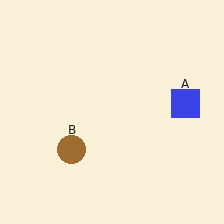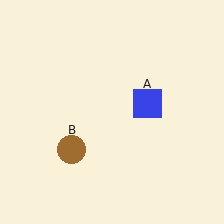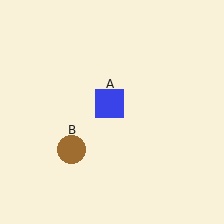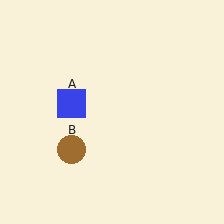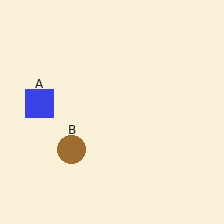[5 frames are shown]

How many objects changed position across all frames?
1 object changed position: blue square (object A).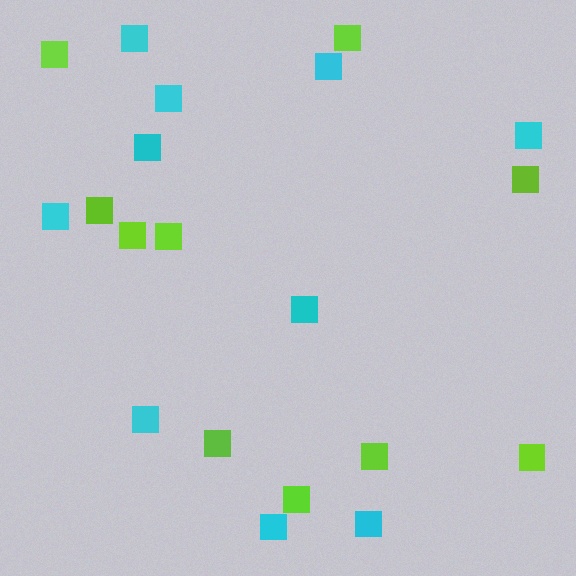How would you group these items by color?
There are 2 groups: one group of lime squares (10) and one group of cyan squares (10).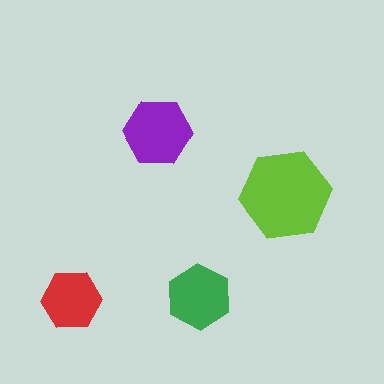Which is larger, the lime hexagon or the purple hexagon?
The lime one.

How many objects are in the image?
There are 4 objects in the image.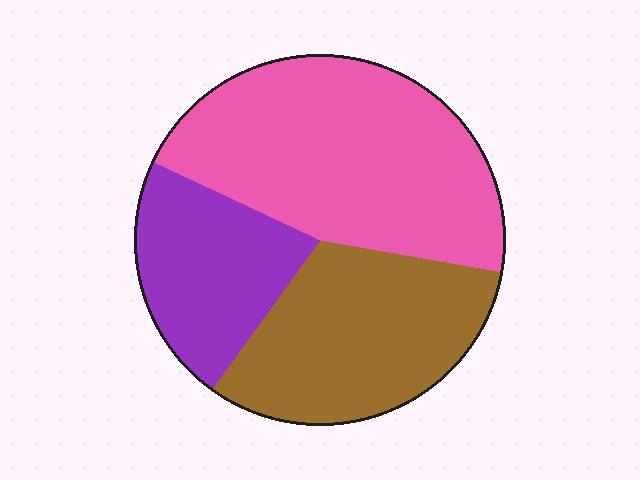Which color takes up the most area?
Pink, at roughly 45%.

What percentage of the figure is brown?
Brown covers around 30% of the figure.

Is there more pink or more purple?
Pink.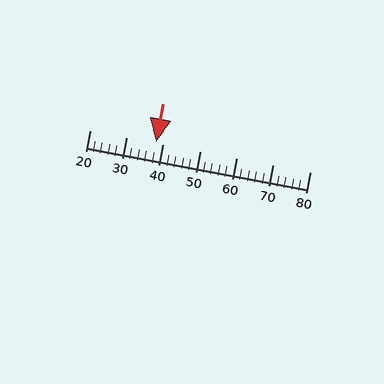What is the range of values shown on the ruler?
The ruler shows values from 20 to 80.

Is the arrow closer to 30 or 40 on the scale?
The arrow is closer to 40.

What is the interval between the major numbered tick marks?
The major tick marks are spaced 10 units apart.